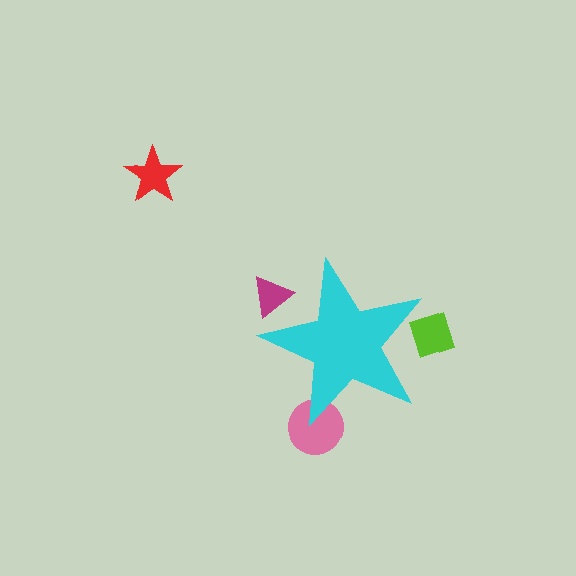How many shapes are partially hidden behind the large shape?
3 shapes are partially hidden.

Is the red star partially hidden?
No, the red star is fully visible.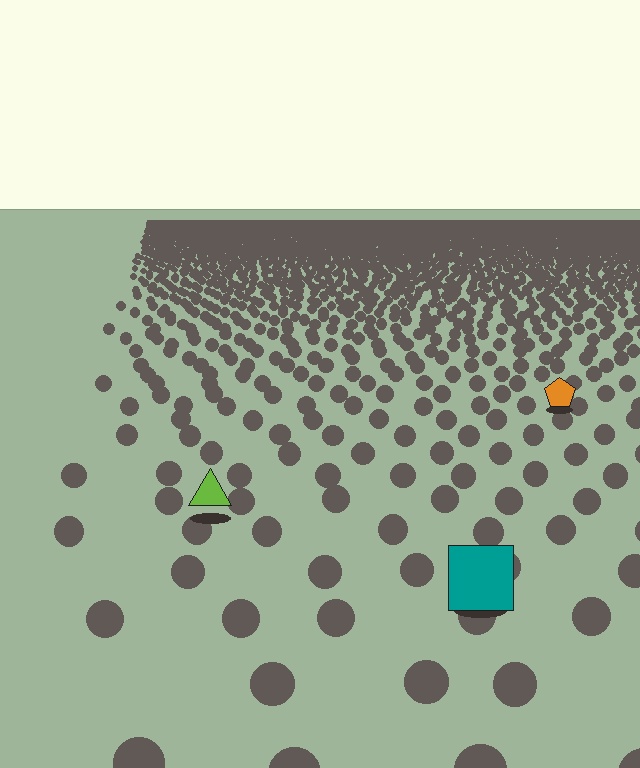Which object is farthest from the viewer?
The orange pentagon is farthest from the viewer. It appears smaller and the ground texture around it is denser.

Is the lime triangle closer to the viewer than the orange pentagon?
Yes. The lime triangle is closer — you can tell from the texture gradient: the ground texture is coarser near it.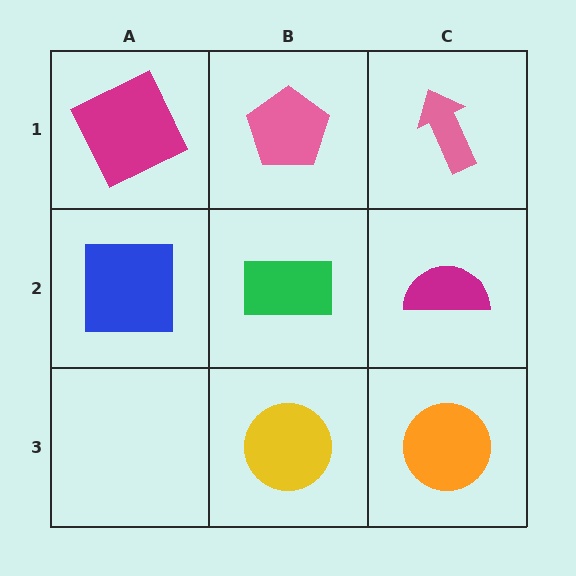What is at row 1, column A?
A magenta square.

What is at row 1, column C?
A pink arrow.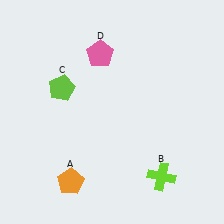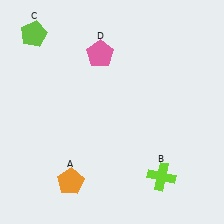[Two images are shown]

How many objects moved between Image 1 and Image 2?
1 object moved between the two images.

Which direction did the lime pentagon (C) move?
The lime pentagon (C) moved up.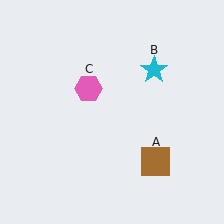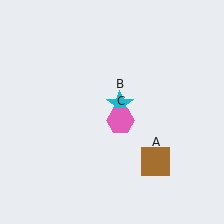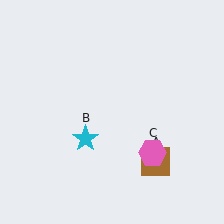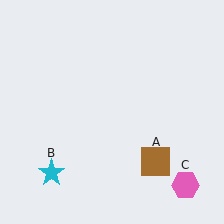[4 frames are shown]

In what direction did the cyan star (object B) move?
The cyan star (object B) moved down and to the left.